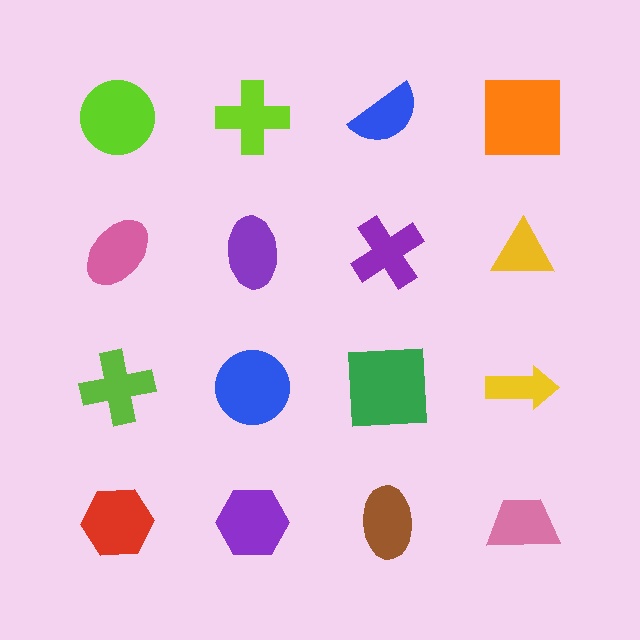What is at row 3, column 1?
A lime cross.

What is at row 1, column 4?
An orange square.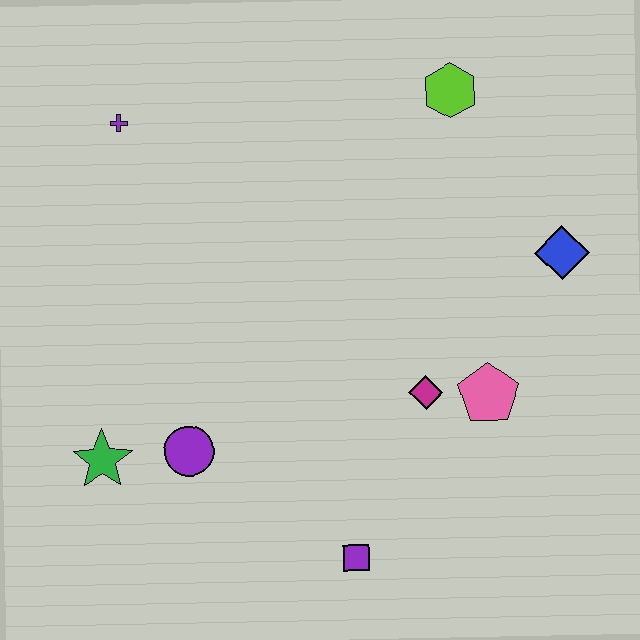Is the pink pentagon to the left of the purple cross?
No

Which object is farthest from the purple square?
The purple cross is farthest from the purple square.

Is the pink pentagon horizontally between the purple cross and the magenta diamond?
No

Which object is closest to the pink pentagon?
The magenta diamond is closest to the pink pentagon.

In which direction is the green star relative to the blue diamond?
The green star is to the left of the blue diamond.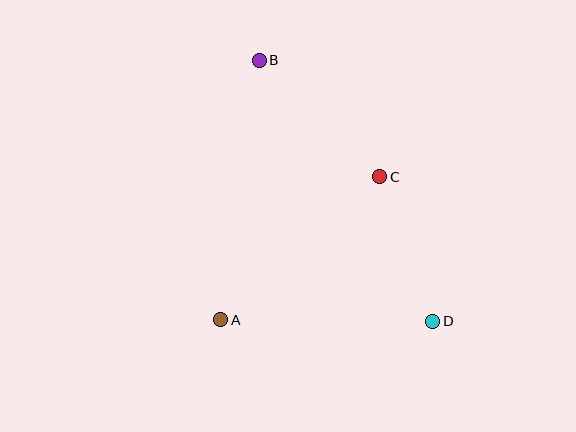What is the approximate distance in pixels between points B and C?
The distance between B and C is approximately 168 pixels.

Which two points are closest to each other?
Points C and D are closest to each other.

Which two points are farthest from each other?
Points B and D are farthest from each other.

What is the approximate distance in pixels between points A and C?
The distance between A and C is approximately 214 pixels.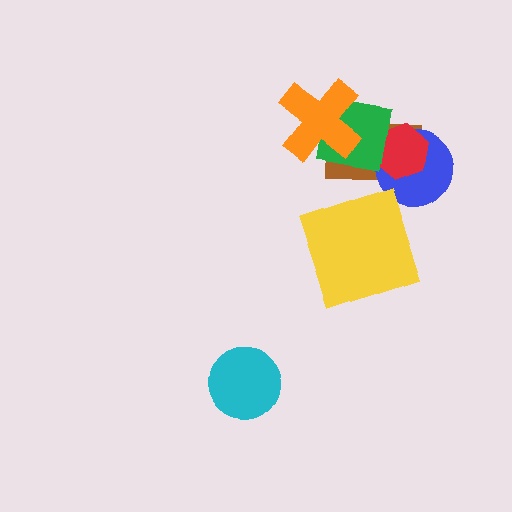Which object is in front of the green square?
The orange cross is in front of the green square.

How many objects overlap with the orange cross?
2 objects overlap with the orange cross.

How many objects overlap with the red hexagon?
3 objects overlap with the red hexagon.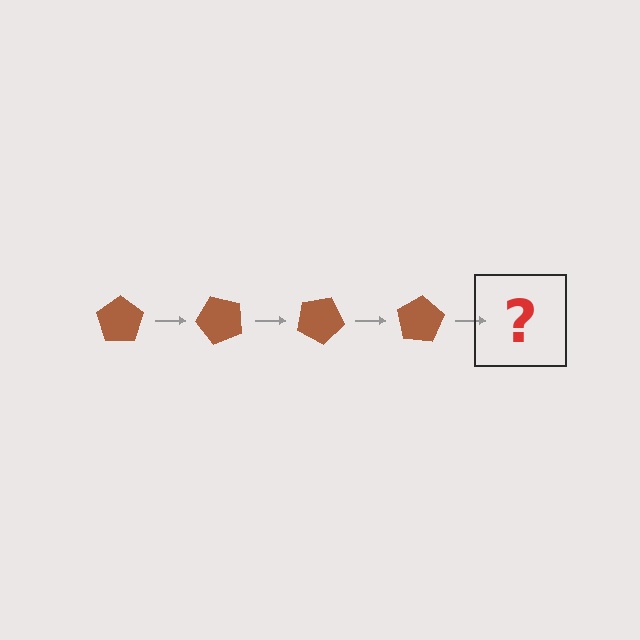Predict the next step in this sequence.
The next step is a brown pentagon rotated 200 degrees.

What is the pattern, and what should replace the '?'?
The pattern is that the pentagon rotates 50 degrees each step. The '?' should be a brown pentagon rotated 200 degrees.